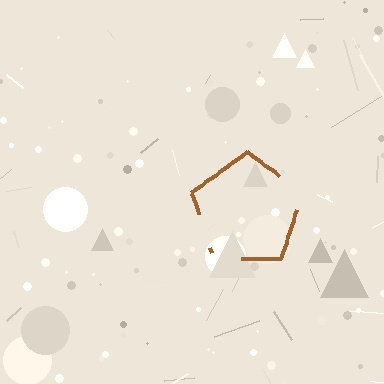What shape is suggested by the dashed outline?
The dashed outline suggests a pentagon.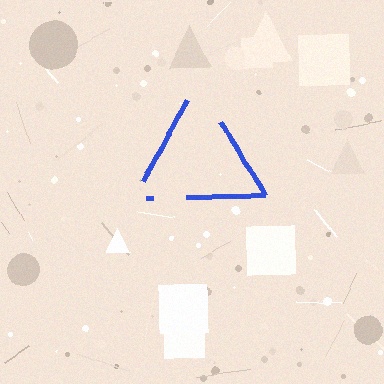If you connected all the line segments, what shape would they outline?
They would outline a triangle.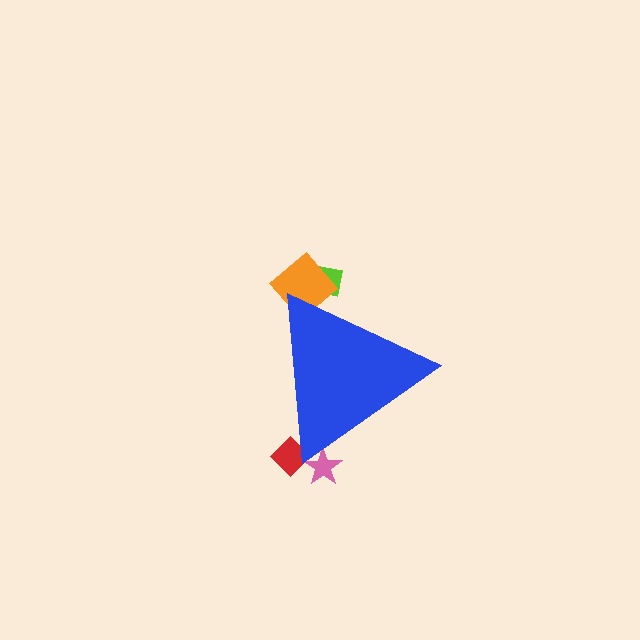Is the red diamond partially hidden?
Yes, the red diamond is partially hidden behind the blue triangle.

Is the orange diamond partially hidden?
Yes, the orange diamond is partially hidden behind the blue triangle.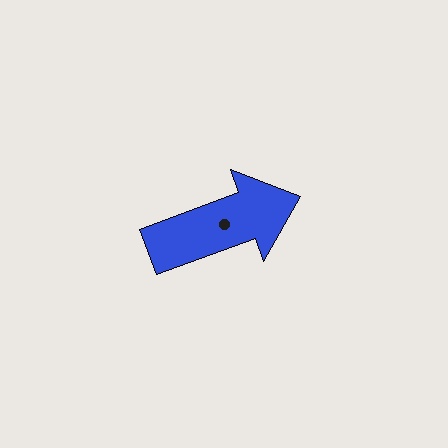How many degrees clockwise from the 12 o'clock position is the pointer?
Approximately 70 degrees.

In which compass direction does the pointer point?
East.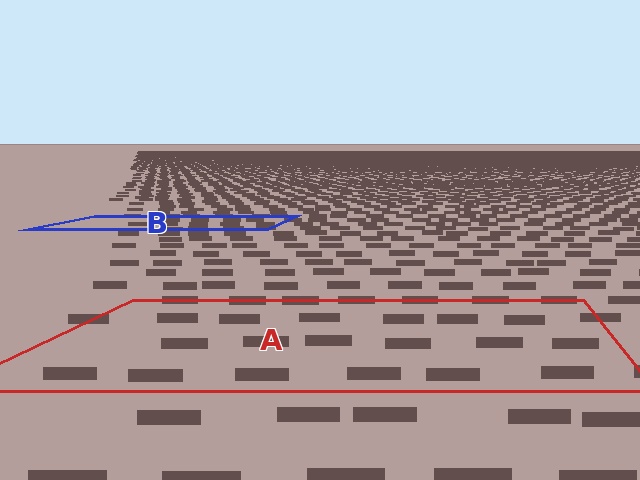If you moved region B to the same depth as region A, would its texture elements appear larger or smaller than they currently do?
They would appear larger. At a closer depth, the same texture elements are projected at a bigger on-screen size.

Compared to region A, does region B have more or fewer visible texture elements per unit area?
Region B has more texture elements per unit area — they are packed more densely because it is farther away.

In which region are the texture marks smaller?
The texture marks are smaller in region B, because it is farther away.